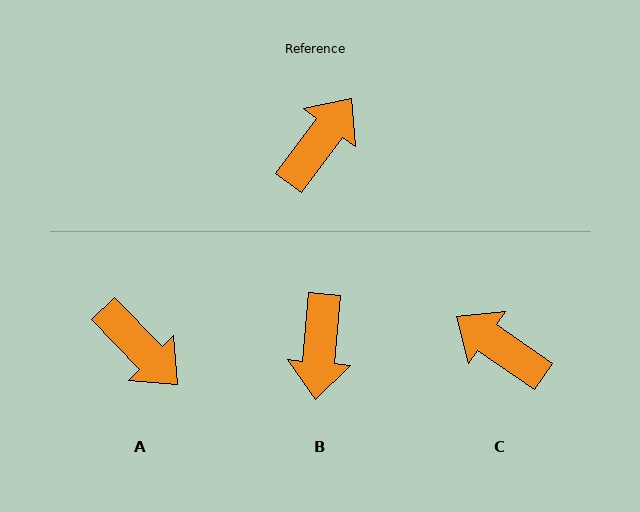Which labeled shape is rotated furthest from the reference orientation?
B, about 148 degrees away.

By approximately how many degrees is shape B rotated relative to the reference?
Approximately 148 degrees clockwise.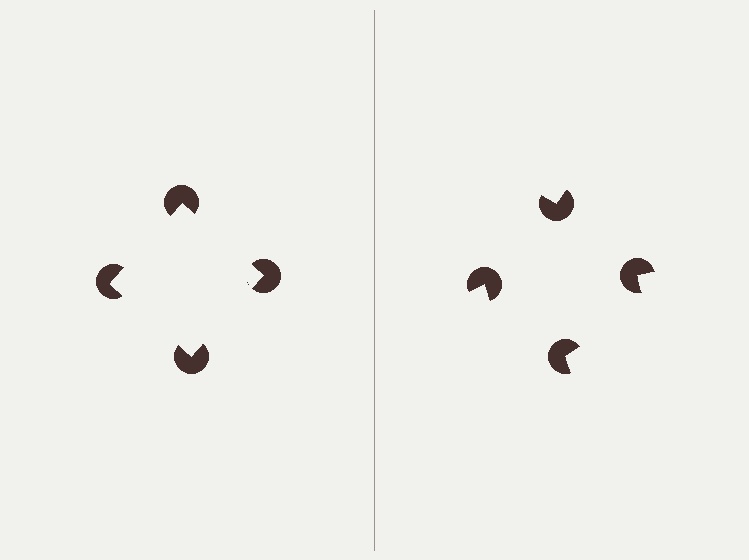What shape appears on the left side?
An illusory square.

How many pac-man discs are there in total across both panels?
8 — 4 on each side.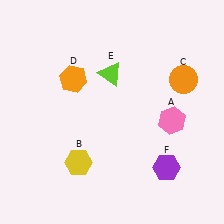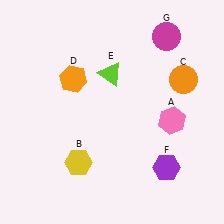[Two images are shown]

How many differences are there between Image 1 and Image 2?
There is 1 difference between the two images.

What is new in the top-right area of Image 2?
A magenta circle (G) was added in the top-right area of Image 2.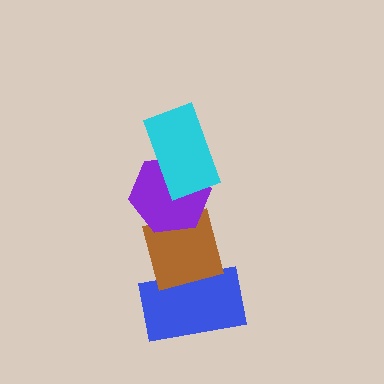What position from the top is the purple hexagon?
The purple hexagon is 2nd from the top.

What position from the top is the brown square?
The brown square is 3rd from the top.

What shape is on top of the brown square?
The purple hexagon is on top of the brown square.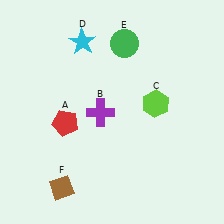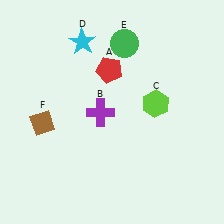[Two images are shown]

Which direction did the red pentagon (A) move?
The red pentagon (A) moved up.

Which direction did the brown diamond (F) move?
The brown diamond (F) moved up.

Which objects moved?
The objects that moved are: the red pentagon (A), the brown diamond (F).